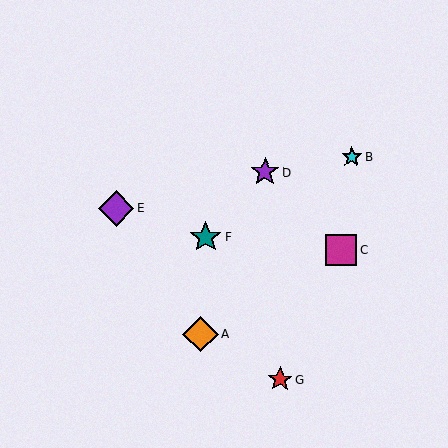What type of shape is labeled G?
Shape G is a red star.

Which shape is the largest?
The purple diamond (labeled E) is the largest.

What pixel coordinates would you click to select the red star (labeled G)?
Click at (280, 379) to select the red star G.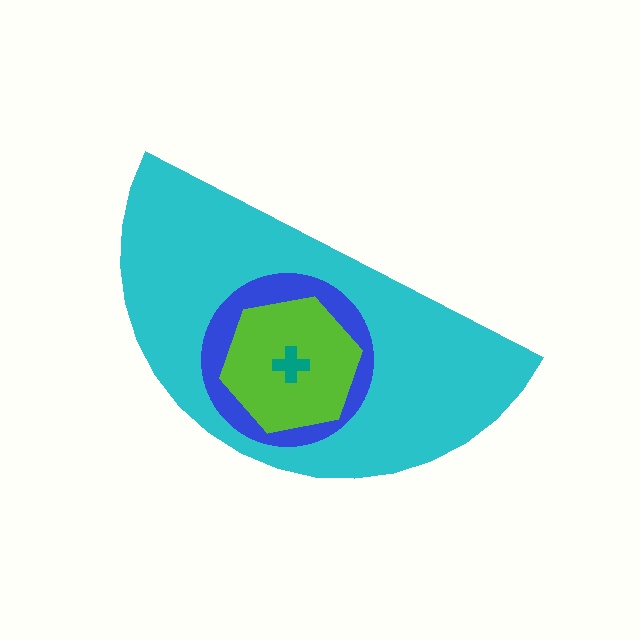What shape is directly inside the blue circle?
The lime hexagon.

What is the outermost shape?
The cyan semicircle.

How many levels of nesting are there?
4.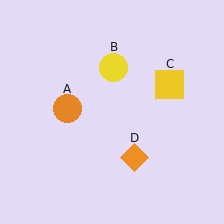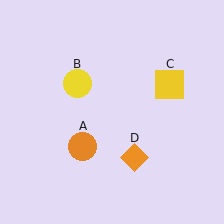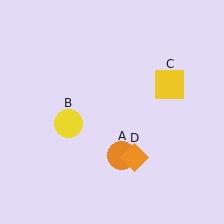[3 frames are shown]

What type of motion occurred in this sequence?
The orange circle (object A), yellow circle (object B) rotated counterclockwise around the center of the scene.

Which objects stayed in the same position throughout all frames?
Yellow square (object C) and orange diamond (object D) remained stationary.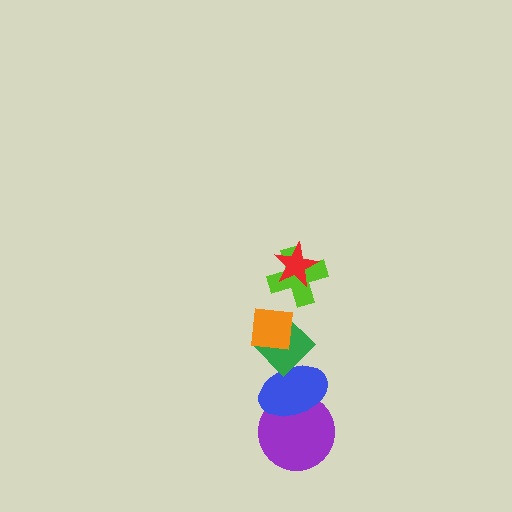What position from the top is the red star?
The red star is 1st from the top.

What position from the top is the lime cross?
The lime cross is 2nd from the top.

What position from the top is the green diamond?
The green diamond is 4th from the top.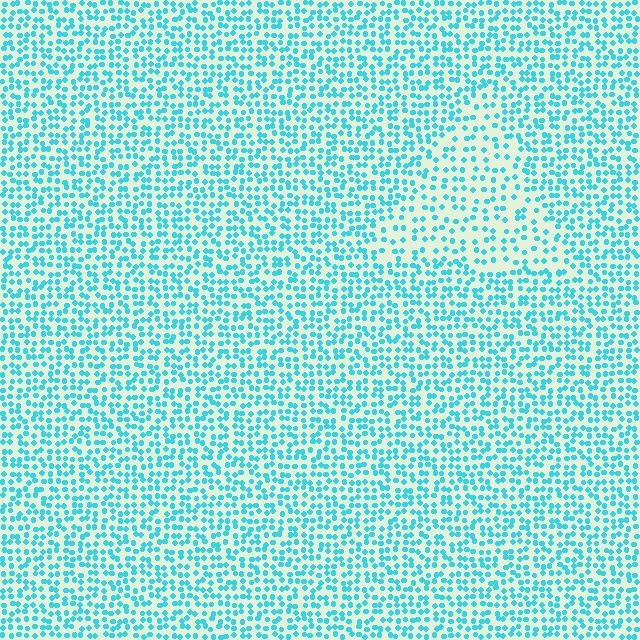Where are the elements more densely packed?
The elements are more densely packed outside the triangle boundary.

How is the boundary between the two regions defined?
The boundary is defined by a change in element density (approximately 1.8x ratio). All elements are the same color, size, and shape.